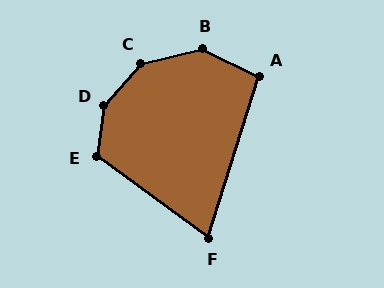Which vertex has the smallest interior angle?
F, at approximately 71 degrees.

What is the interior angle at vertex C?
Approximately 144 degrees (obtuse).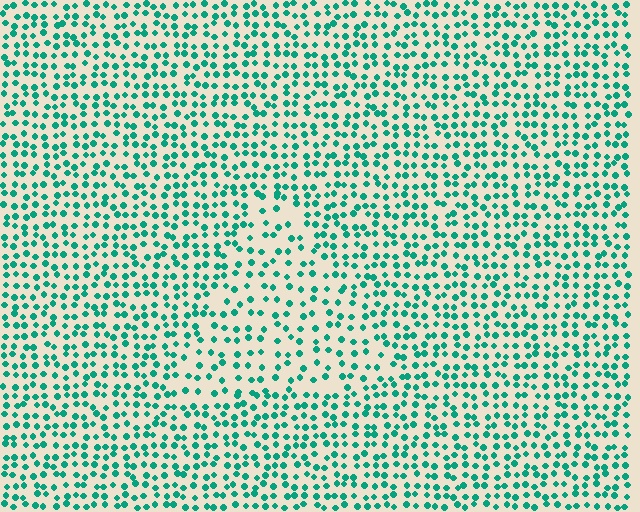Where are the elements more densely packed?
The elements are more densely packed outside the triangle boundary.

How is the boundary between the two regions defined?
The boundary is defined by a change in element density (approximately 1.6x ratio). All elements are the same color, size, and shape.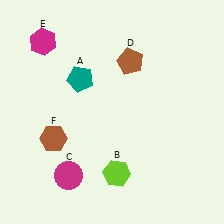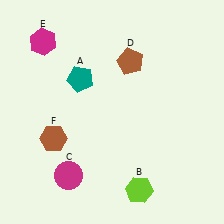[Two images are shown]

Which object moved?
The lime hexagon (B) moved right.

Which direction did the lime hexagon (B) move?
The lime hexagon (B) moved right.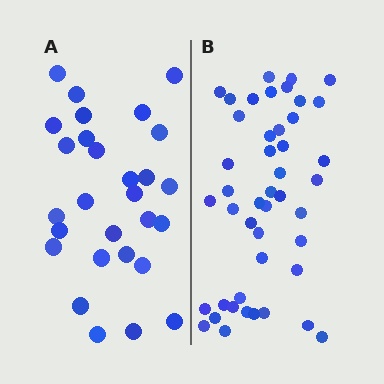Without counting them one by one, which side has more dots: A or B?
Region B (the right region) has more dots.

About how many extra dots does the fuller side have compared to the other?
Region B has approximately 15 more dots than region A.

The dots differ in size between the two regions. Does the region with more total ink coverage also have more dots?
No. Region A has more total ink coverage because its dots are larger, but region B actually contains more individual dots. Total area can be misleading — the number of items is what matters here.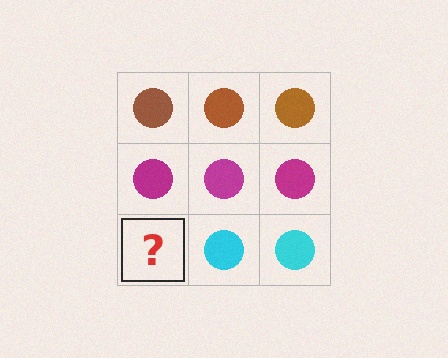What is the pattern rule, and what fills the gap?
The rule is that each row has a consistent color. The gap should be filled with a cyan circle.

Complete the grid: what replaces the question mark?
The question mark should be replaced with a cyan circle.